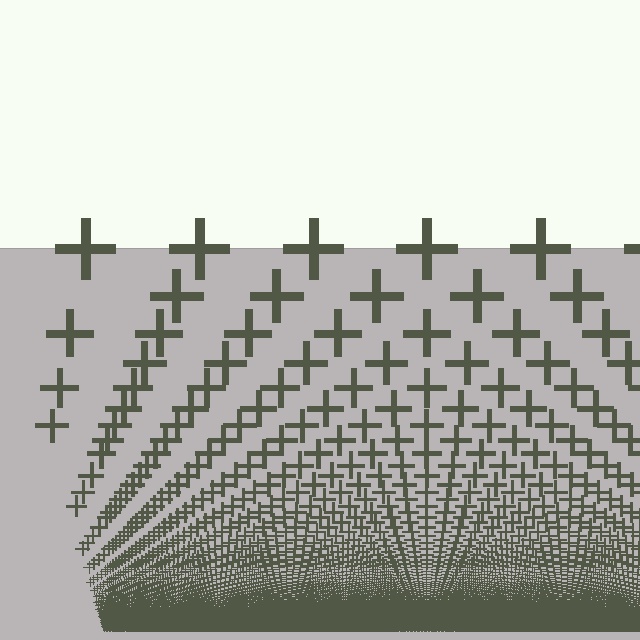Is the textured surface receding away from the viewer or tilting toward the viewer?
The surface appears to tilt toward the viewer. Texture elements get larger and sparser toward the top.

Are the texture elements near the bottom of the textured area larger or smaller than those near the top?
Smaller. The gradient is inverted — elements near the bottom are smaller and denser.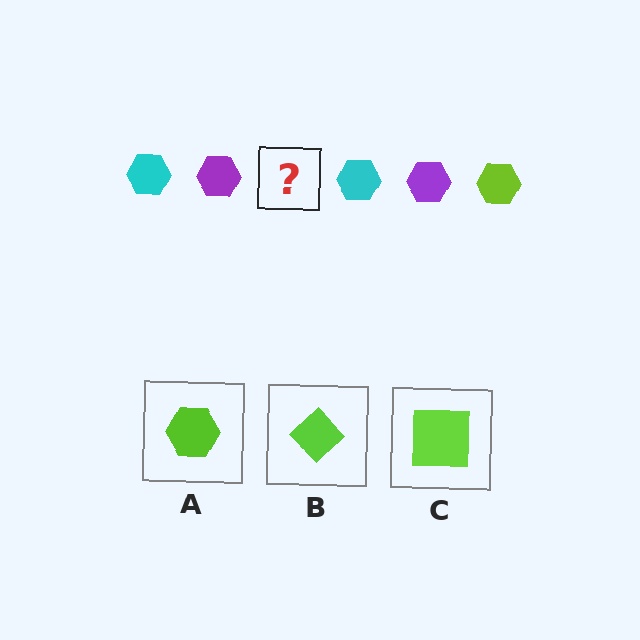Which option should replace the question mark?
Option A.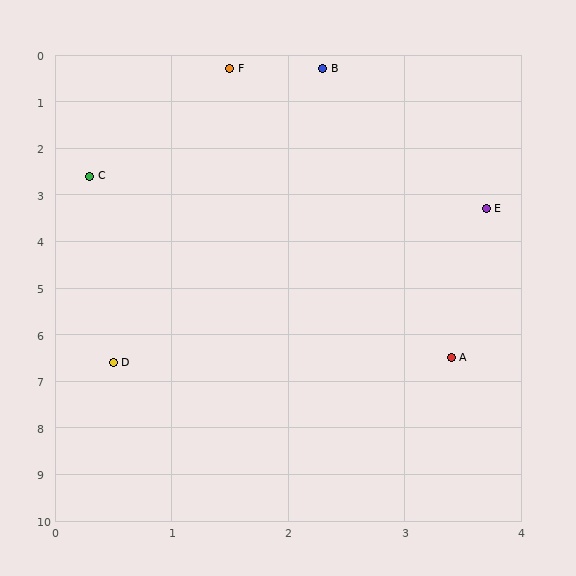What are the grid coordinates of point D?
Point D is at approximately (0.5, 6.6).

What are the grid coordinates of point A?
Point A is at approximately (3.4, 6.5).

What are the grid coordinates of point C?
Point C is at approximately (0.3, 2.6).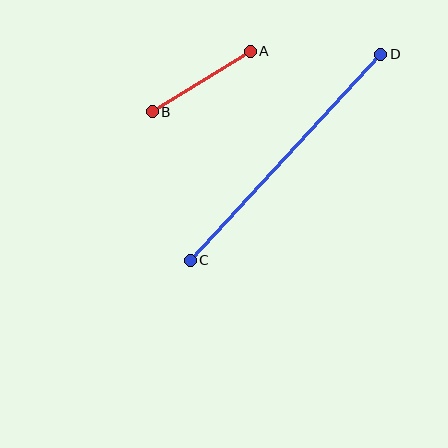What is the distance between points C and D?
The distance is approximately 281 pixels.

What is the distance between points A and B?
The distance is approximately 115 pixels.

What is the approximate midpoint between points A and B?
The midpoint is at approximately (201, 81) pixels.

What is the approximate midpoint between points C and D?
The midpoint is at approximately (286, 157) pixels.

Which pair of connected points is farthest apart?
Points C and D are farthest apart.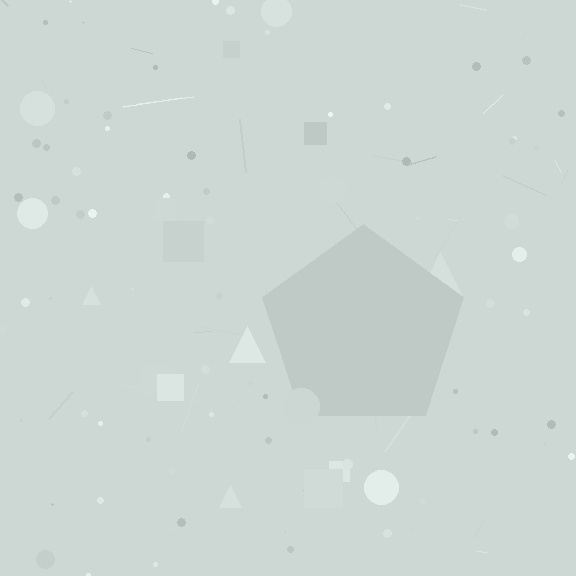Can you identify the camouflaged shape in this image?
The camouflaged shape is a pentagon.